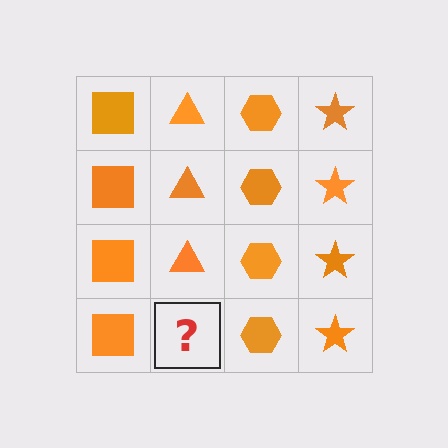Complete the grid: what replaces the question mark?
The question mark should be replaced with an orange triangle.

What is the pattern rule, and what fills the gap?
The rule is that each column has a consistent shape. The gap should be filled with an orange triangle.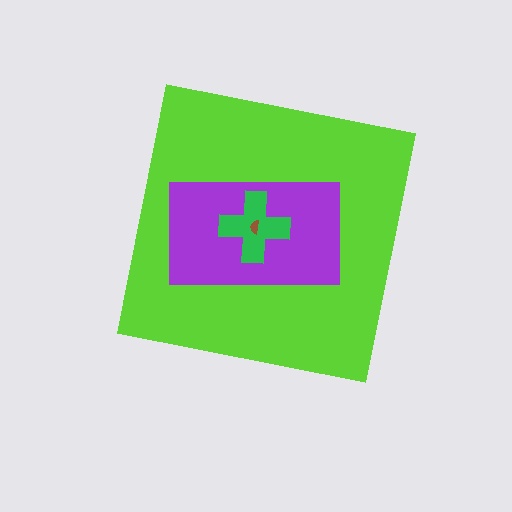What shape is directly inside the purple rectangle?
The green cross.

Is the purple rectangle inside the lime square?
Yes.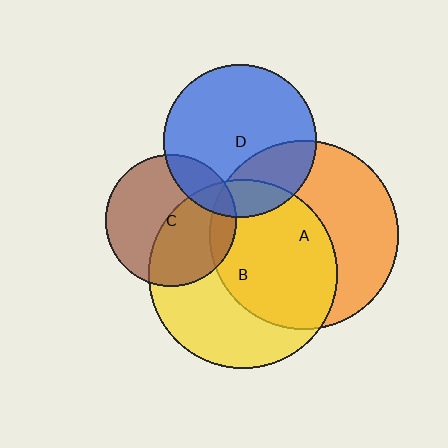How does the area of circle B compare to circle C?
Approximately 2.1 times.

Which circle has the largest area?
Circle B (yellow).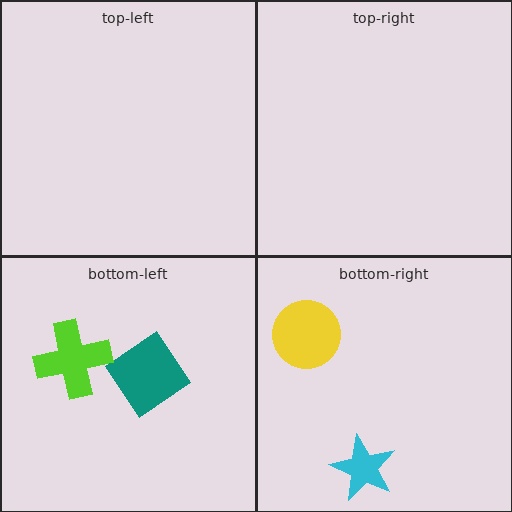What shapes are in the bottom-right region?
The cyan star, the yellow circle.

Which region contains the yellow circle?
The bottom-right region.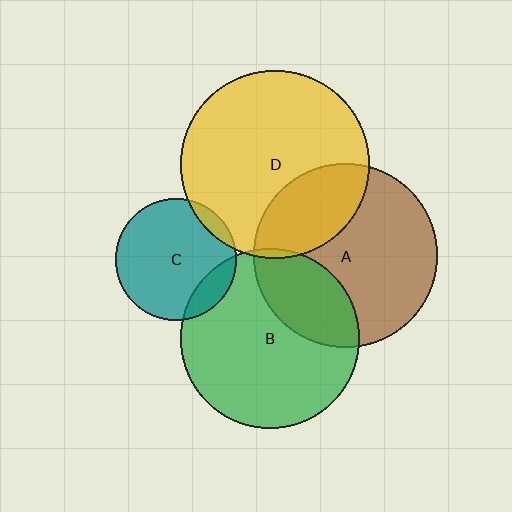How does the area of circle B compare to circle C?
Approximately 2.2 times.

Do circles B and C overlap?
Yes.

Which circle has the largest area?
Circle D (yellow).